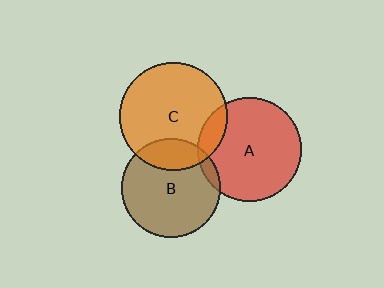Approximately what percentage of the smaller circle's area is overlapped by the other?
Approximately 5%.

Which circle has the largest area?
Circle C (orange).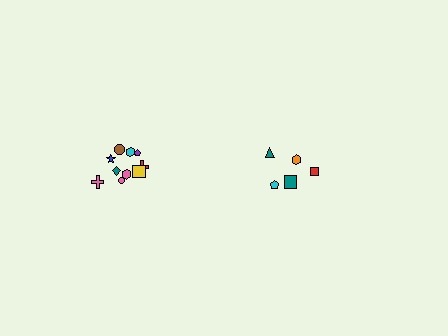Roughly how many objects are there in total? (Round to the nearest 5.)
Roughly 15 objects in total.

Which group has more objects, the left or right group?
The left group.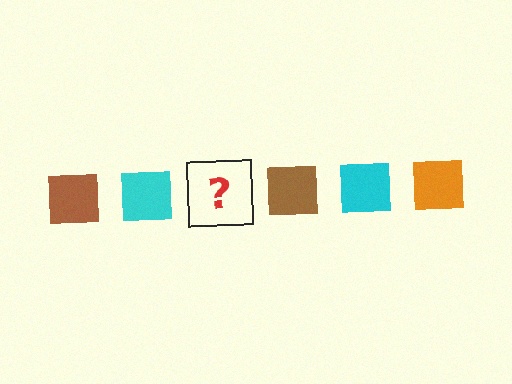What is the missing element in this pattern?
The missing element is an orange square.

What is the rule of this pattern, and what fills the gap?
The rule is that the pattern cycles through brown, cyan, orange squares. The gap should be filled with an orange square.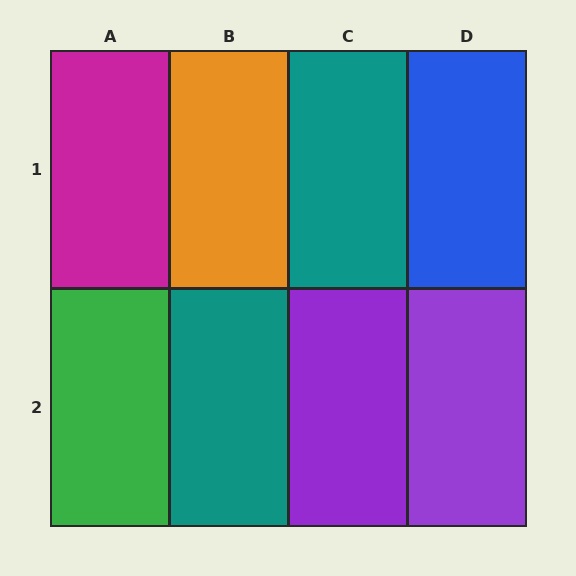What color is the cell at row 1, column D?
Blue.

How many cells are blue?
1 cell is blue.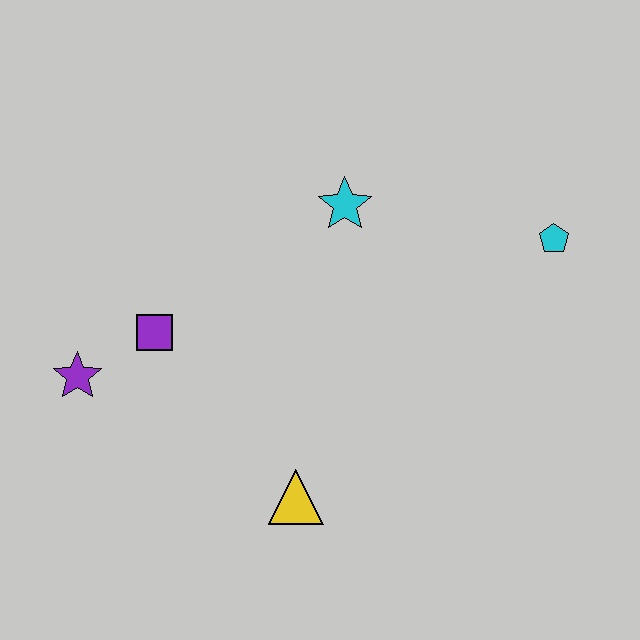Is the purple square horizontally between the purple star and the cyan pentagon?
Yes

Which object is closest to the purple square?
The purple star is closest to the purple square.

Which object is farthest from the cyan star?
The purple star is farthest from the cyan star.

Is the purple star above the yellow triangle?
Yes